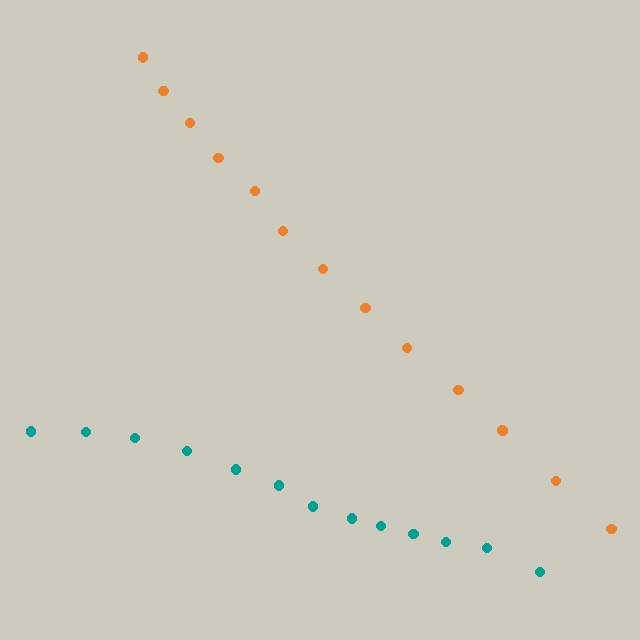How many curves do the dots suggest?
There are 2 distinct paths.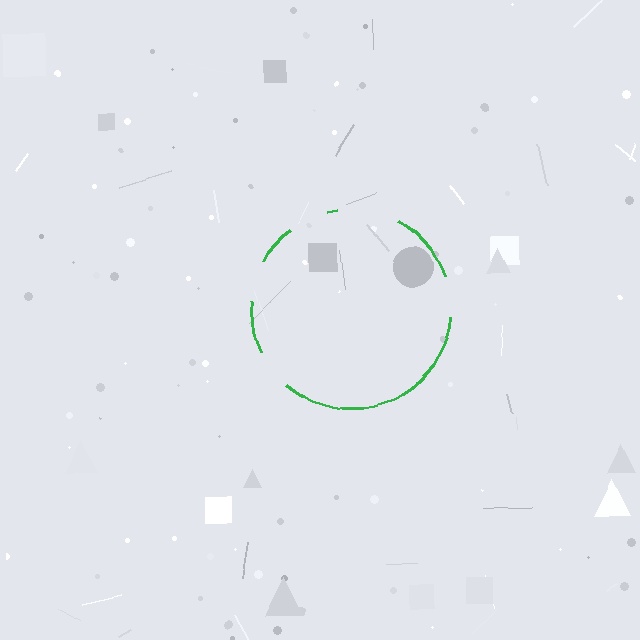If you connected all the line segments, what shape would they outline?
They would outline a circle.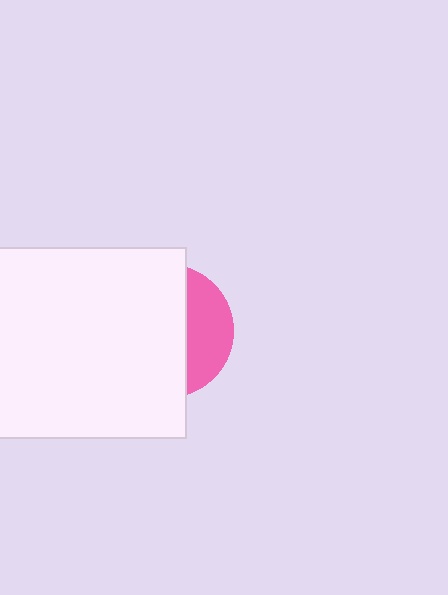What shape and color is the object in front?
The object in front is a white square.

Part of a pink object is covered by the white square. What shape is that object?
It is a circle.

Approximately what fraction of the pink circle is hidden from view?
Roughly 70% of the pink circle is hidden behind the white square.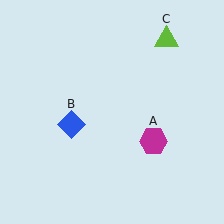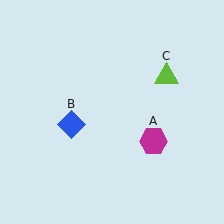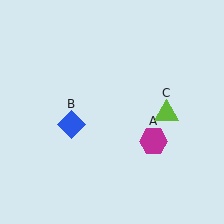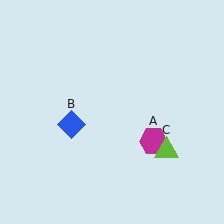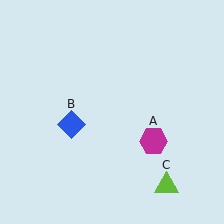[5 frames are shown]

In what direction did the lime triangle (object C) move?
The lime triangle (object C) moved down.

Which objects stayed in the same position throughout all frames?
Magenta hexagon (object A) and blue diamond (object B) remained stationary.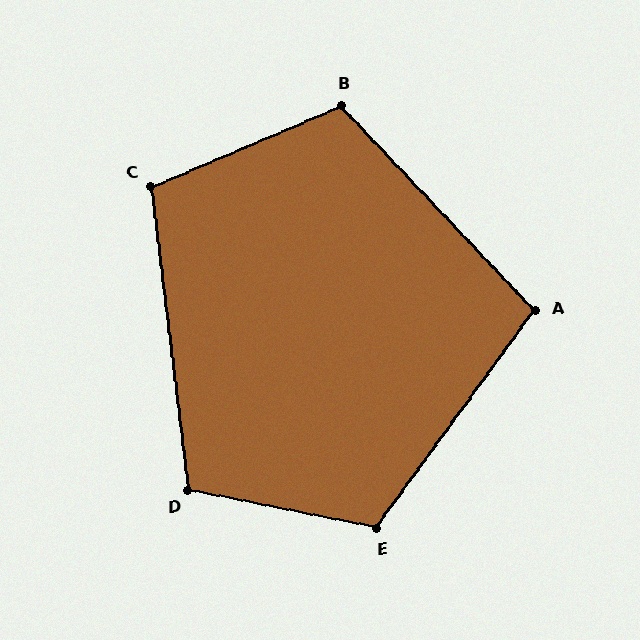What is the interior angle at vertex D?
Approximately 108 degrees (obtuse).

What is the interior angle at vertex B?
Approximately 110 degrees (obtuse).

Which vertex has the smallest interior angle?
A, at approximately 100 degrees.